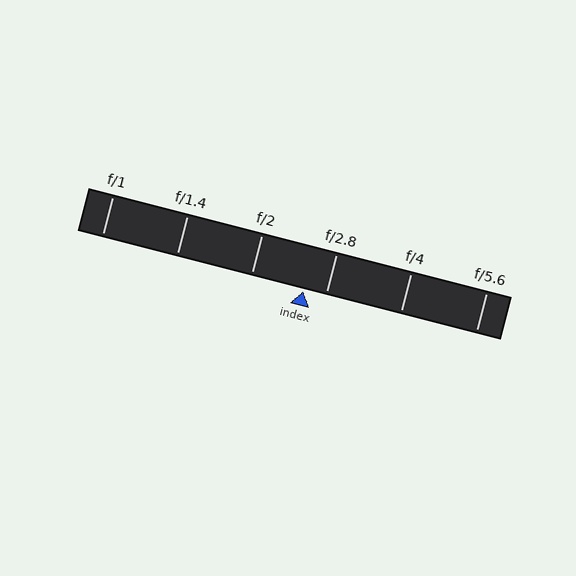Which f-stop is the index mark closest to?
The index mark is closest to f/2.8.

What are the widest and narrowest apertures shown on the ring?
The widest aperture shown is f/1 and the narrowest is f/5.6.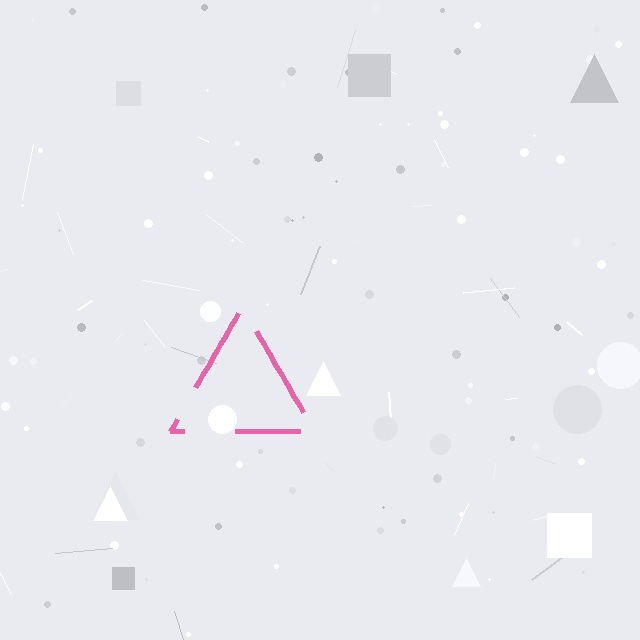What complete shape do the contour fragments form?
The contour fragments form a triangle.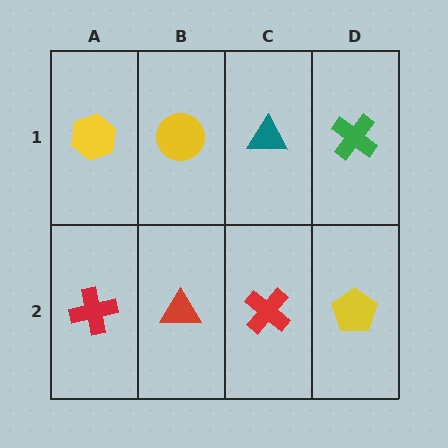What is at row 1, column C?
A teal triangle.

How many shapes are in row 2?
4 shapes.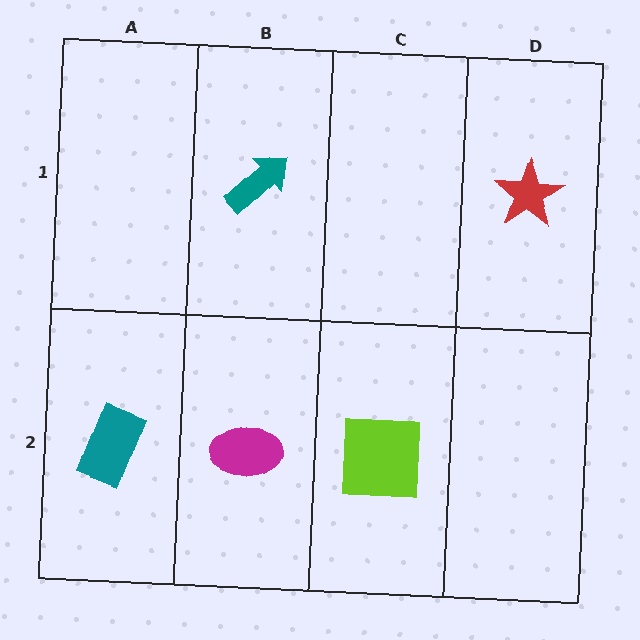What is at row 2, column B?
A magenta ellipse.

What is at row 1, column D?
A red star.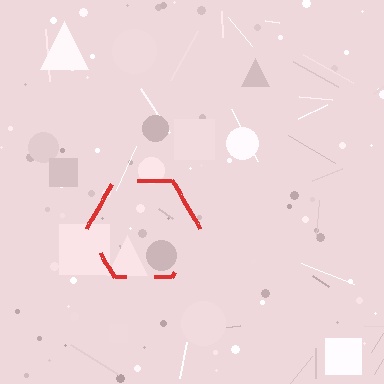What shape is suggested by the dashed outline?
The dashed outline suggests a hexagon.